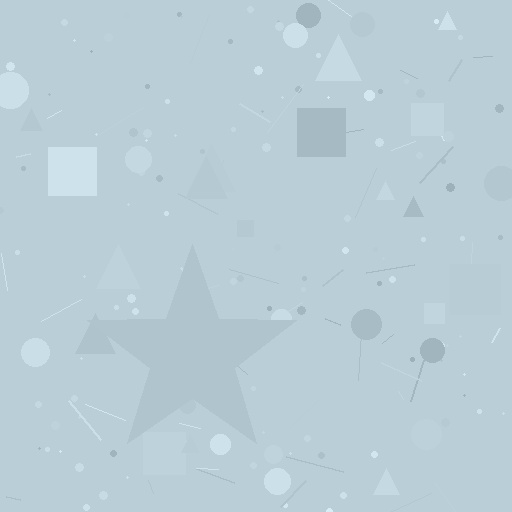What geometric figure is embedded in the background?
A star is embedded in the background.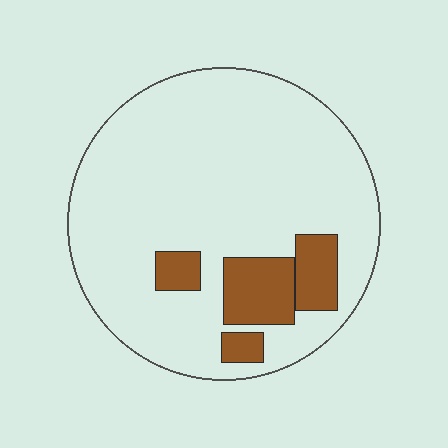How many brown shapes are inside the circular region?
4.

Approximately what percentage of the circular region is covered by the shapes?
Approximately 15%.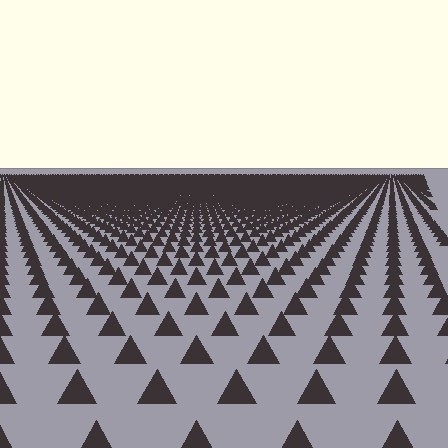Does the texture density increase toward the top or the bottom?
Density increases toward the top.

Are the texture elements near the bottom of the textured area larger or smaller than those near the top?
Larger. Near the bottom, elements are closer to the viewer and appear at a bigger on-screen size.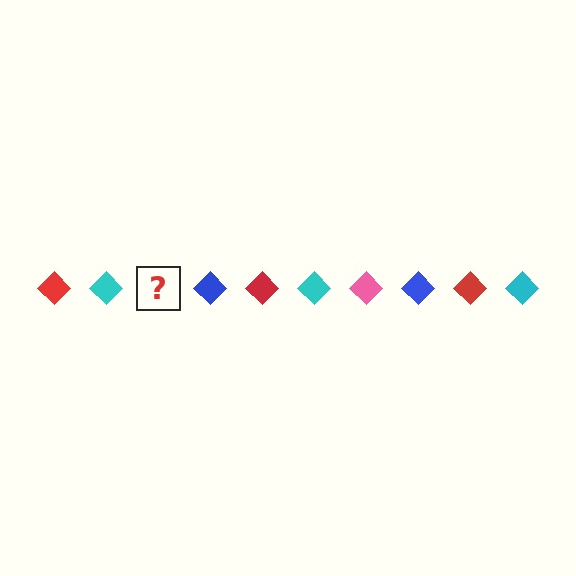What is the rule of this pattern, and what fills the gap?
The rule is that the pattern cycles through red, cyan, pink, blue diamonds. The gap should be filled with a pink diamond.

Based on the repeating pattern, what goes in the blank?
The blank should be a pink diamond.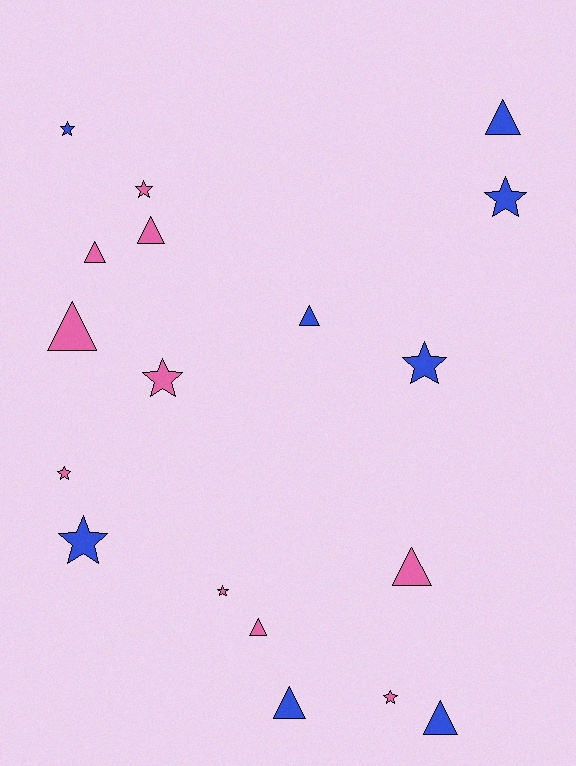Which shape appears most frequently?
Triangle, with 9 objects.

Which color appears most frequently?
Pink, with 10 objects.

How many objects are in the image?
There are 18 objects.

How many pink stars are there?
There are 5 pink stars.